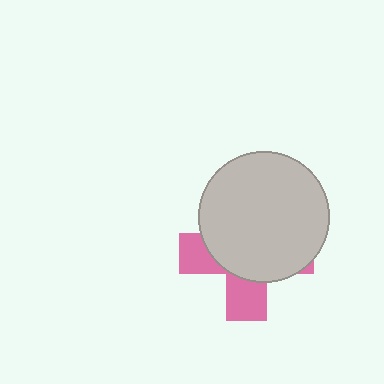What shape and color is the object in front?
The object in front is a light gray circle.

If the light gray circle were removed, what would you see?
You would see the complete pink cross.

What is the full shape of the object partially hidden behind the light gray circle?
The partially hidden object is a pink cross.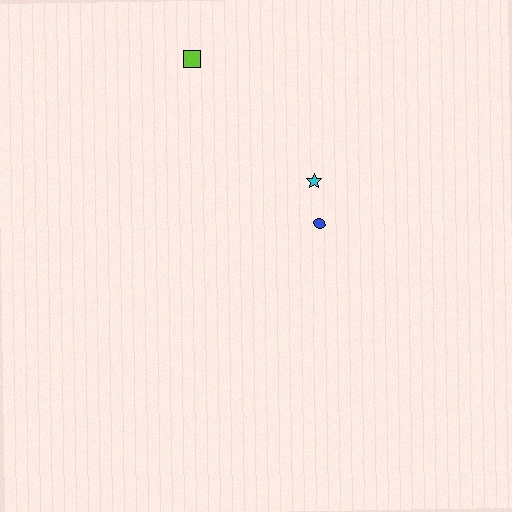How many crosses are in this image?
There are no crosses.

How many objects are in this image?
There are 3 objects.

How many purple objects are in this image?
There are no purple objects.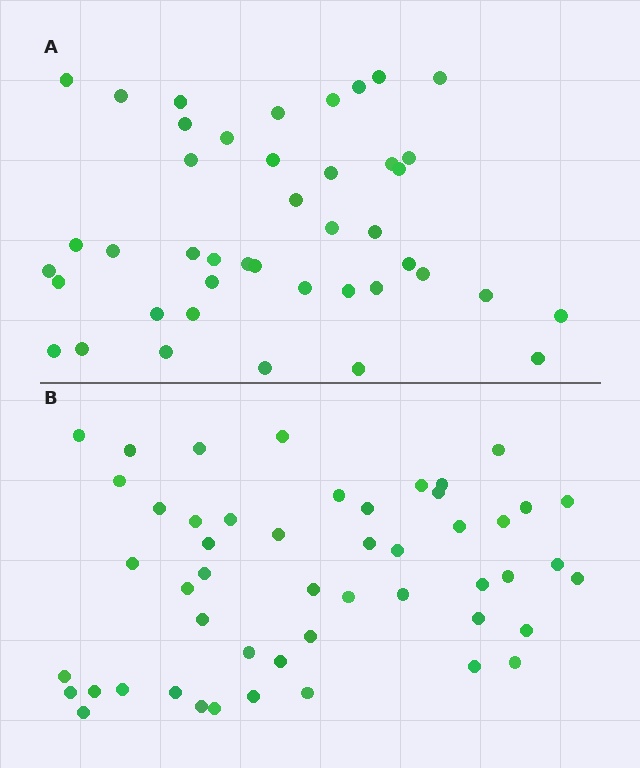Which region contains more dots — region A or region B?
Region B (the bottom region) has more dots.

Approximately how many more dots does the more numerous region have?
Region B has roughly 8 or so more dots than region A.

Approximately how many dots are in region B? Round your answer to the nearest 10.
About 50 dots.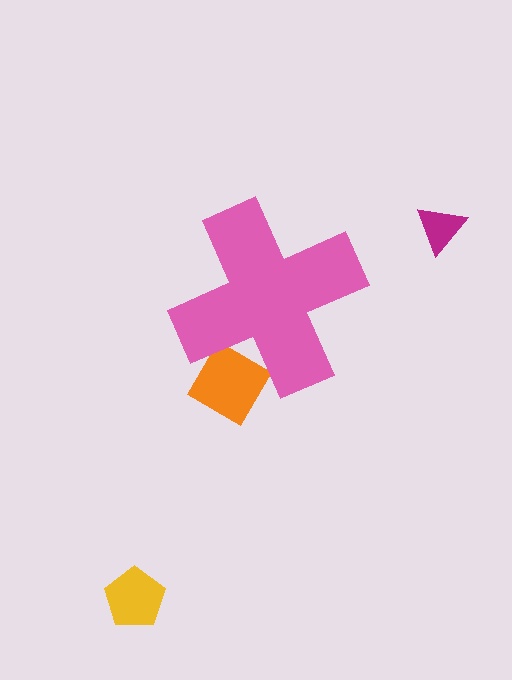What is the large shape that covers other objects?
A pink cross.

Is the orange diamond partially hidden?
Yes, the orange diamond is partially hidden behind the pink cross.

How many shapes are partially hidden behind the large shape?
1 shape is partially hidden.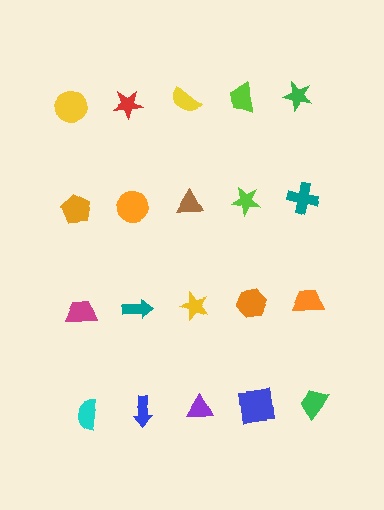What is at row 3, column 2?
A teal arrow.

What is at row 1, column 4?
A lime trapezoid.